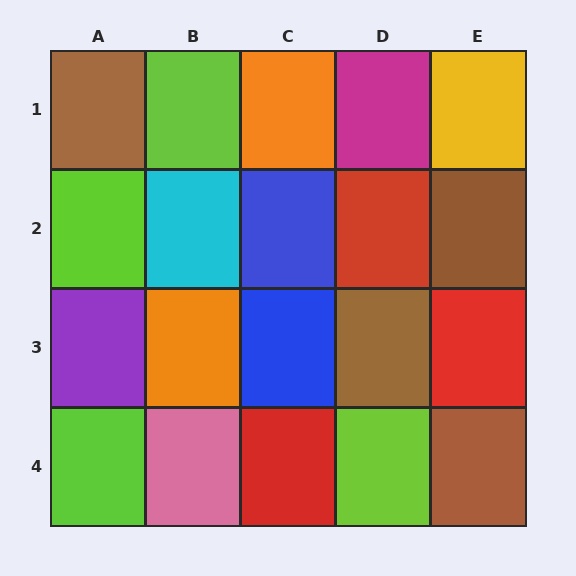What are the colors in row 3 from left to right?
Purple, orange, blue, brown, red.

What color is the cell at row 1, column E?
Yellow.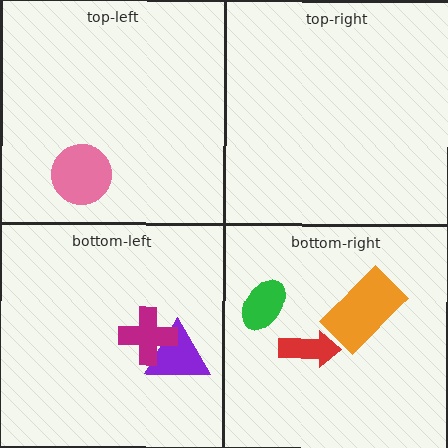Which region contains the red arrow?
The bottom-right region.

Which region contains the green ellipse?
The bottom-right region.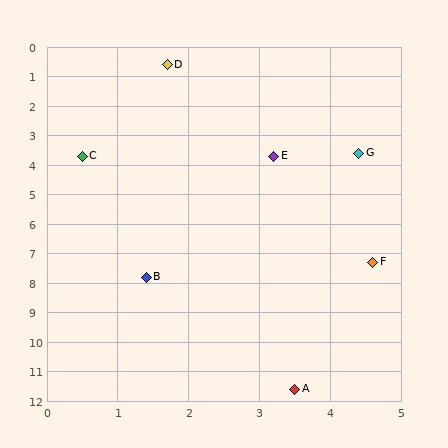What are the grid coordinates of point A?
Point A is at approximately (3.5, 11.6).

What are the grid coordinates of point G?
Point G is at approximately (4.4, 3.6).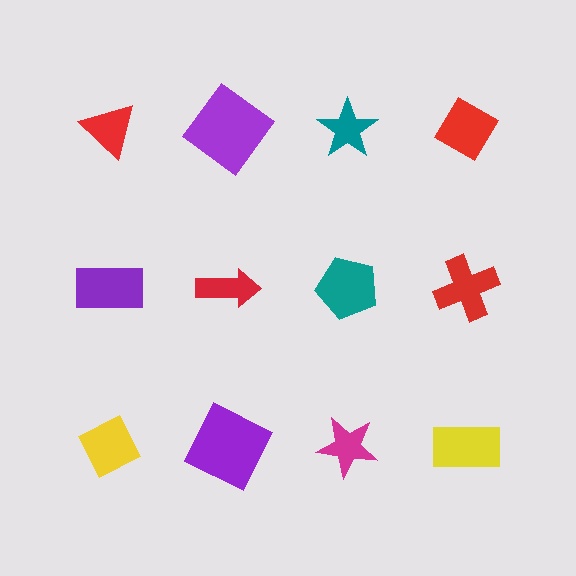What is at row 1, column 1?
A red triangle.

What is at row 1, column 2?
A purple diamond.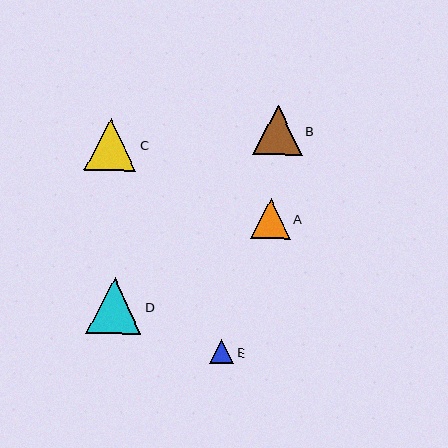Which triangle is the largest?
Triangle D is the largest with a size of approximately 56 pixels.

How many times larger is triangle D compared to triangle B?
Triangle D is approximately 1.1 times the size of triangle B.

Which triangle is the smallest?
Triangle E is the smallest with a size of approximately 24 pixels.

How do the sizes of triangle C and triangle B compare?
Triangle C and triangle B are approximately the same size.